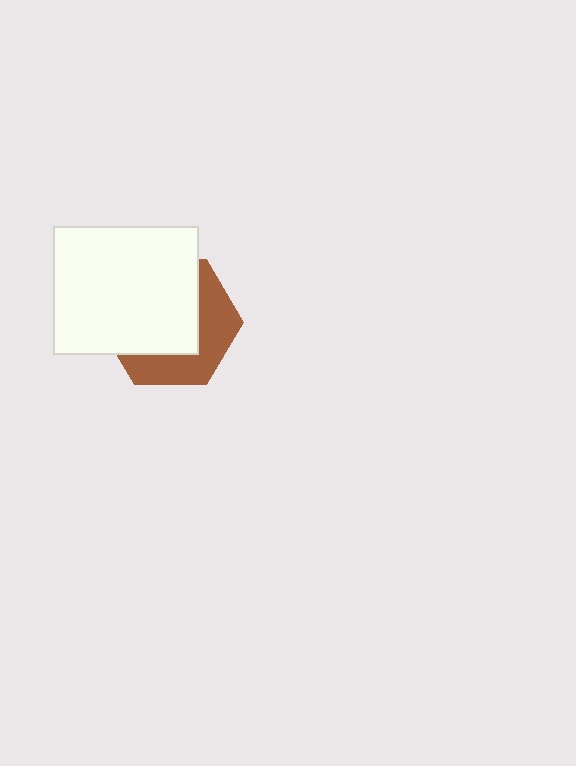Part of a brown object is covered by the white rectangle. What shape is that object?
It is a hexagon.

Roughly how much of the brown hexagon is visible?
A small part of it is visible (roughly 40%).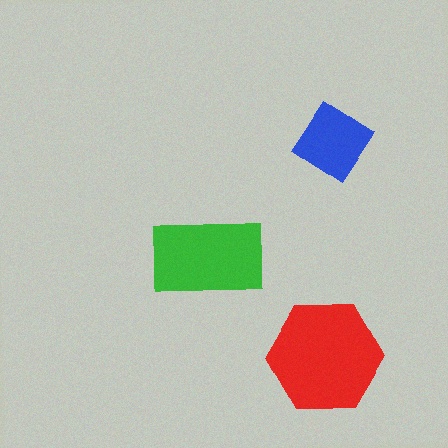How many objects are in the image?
There are 3 objects in the image.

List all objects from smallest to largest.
The blue diamond, the green rectangle, the red hexagon.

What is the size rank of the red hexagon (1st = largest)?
1st.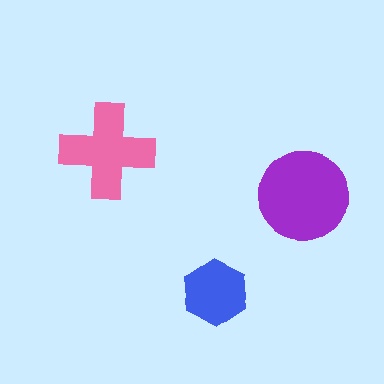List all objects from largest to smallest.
The purple circle, the pink cross, the blue hexagon.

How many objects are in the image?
There are 3 objects in the image.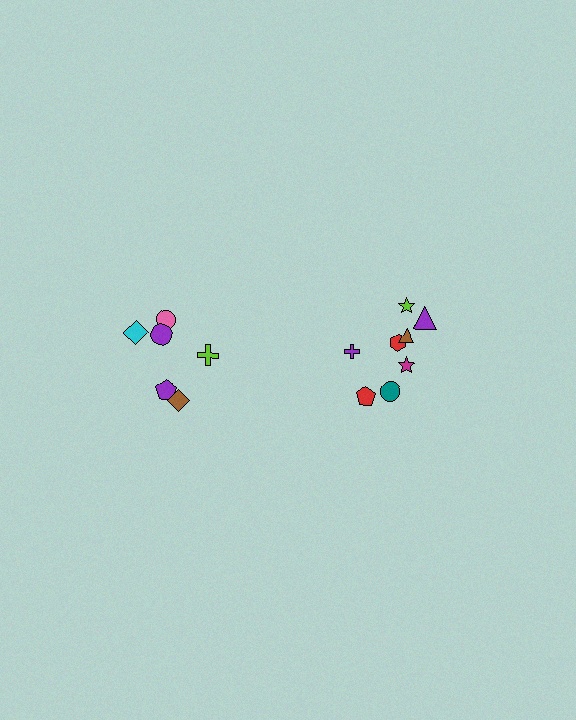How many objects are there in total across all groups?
There are 14 objects.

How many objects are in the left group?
There are 6 objects.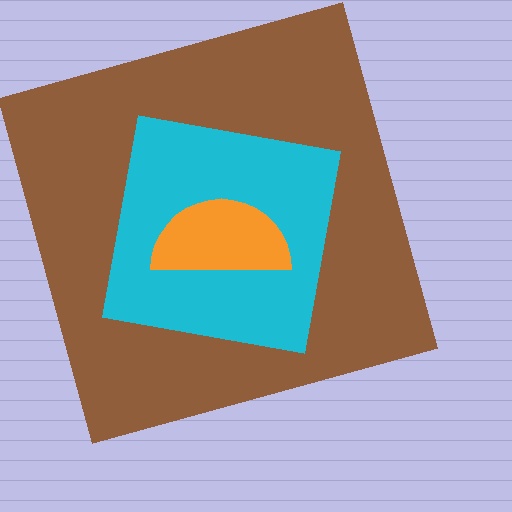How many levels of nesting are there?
3.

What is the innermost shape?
The orange semicircle.